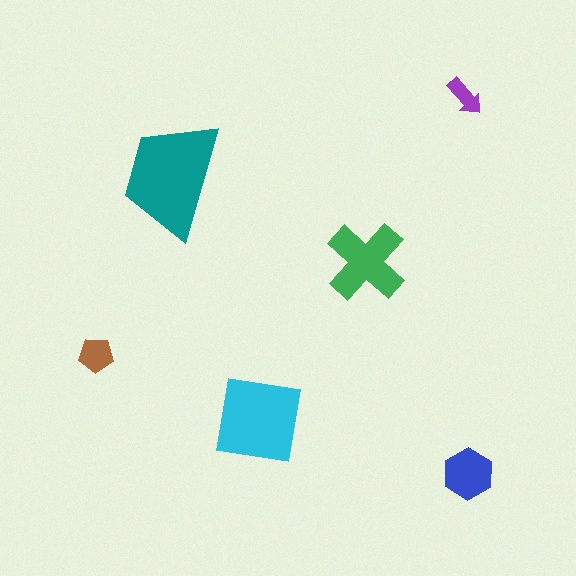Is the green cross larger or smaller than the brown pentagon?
Larger.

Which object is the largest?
The teal trapezoid.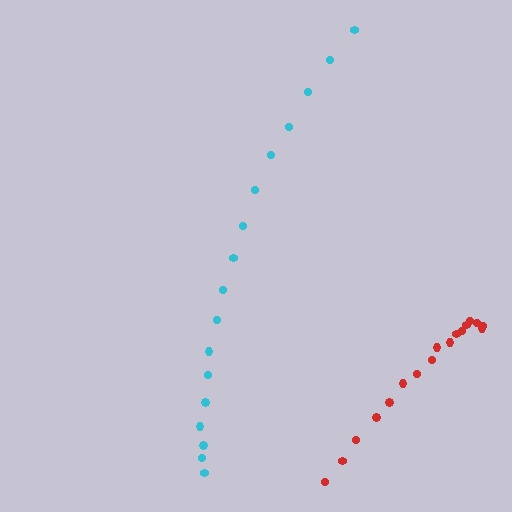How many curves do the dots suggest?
There are 2 distinct paths.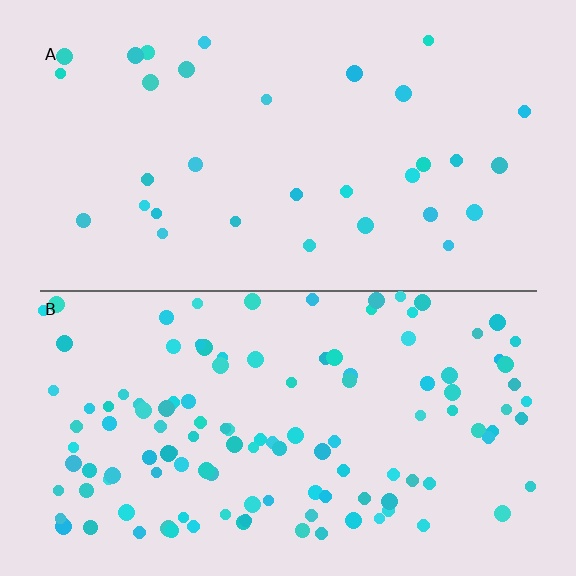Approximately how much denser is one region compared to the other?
Approximately 3.8× — region B over region A.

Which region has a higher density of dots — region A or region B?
B (the bottom).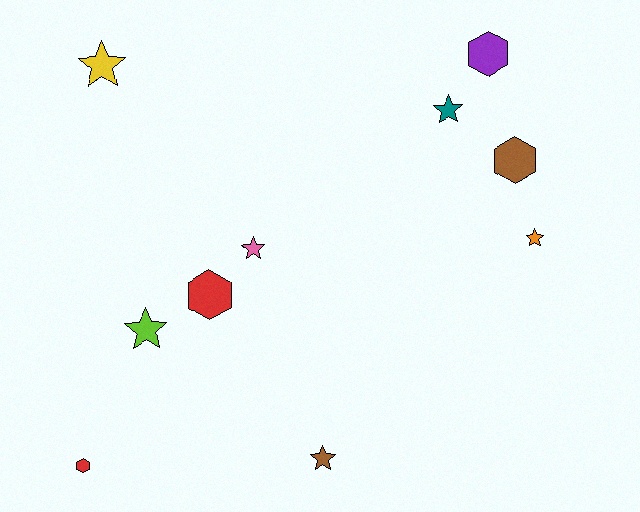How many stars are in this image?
There are 6 stars.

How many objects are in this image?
There are 10 objects.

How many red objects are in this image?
There are 2 red objects.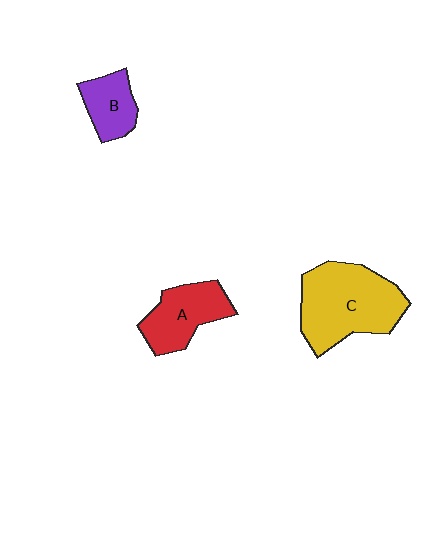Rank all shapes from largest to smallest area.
From largest to smallest: C (yellow), A (red), B (purple).